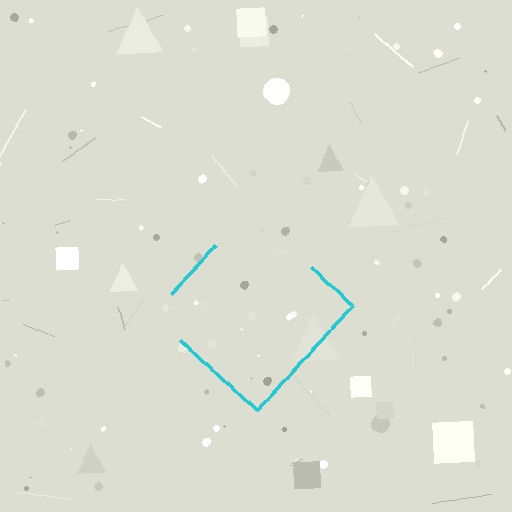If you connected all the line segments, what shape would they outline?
They would outline a diamond.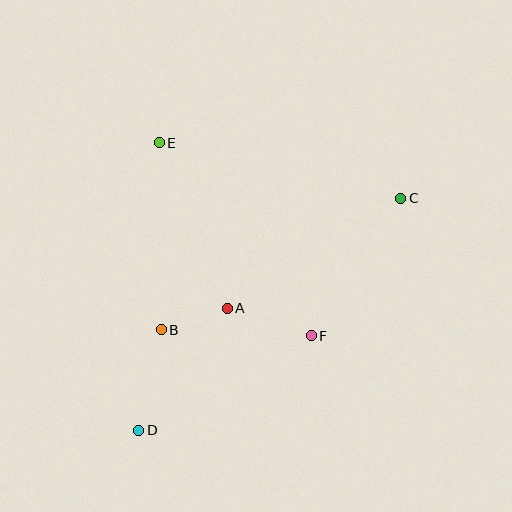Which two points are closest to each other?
Points A and B are closest to each other.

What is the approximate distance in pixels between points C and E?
The distance between C and E is approximately 248 pixels.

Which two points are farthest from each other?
Points C and D are farthest from each other.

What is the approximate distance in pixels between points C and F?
The distance between C and F is approximately 164 pixels.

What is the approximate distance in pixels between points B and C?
The distance between B and C is approximately 273 pixels.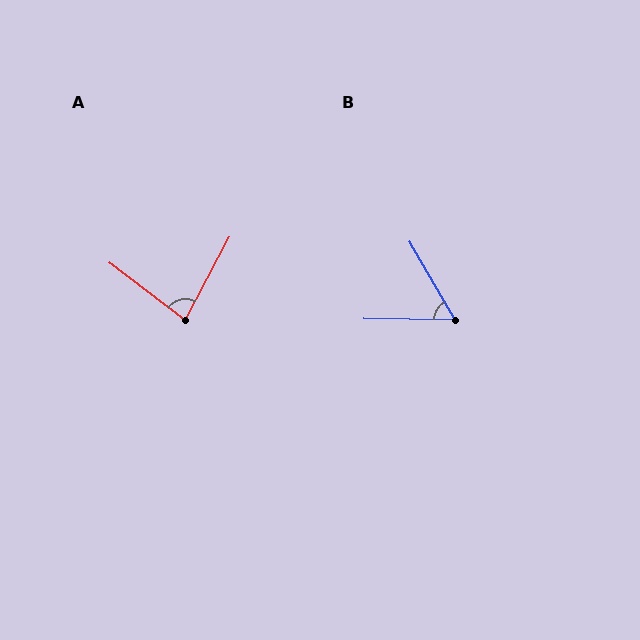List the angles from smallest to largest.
B (59°), A (81°).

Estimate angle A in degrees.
Approximately 81 degrees.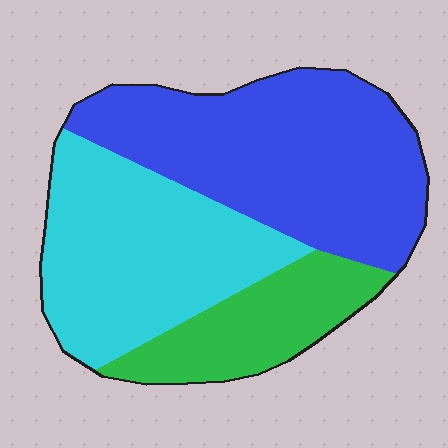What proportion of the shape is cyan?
Cyan covers around 35% of the shape.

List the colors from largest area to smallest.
From largest to smallest: blue, cyan, green.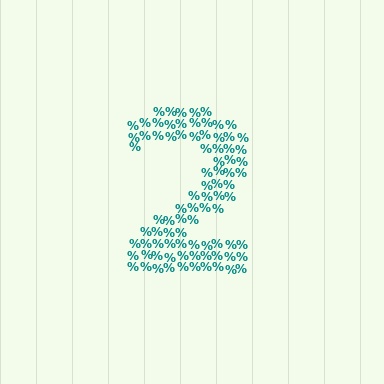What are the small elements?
The small elements are percent signs.